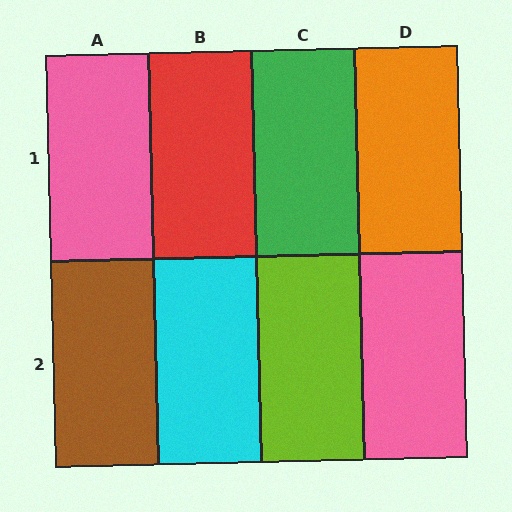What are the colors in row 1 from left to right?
Pink, red, green, orange.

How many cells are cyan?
1 cell is cyan.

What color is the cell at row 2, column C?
Lime.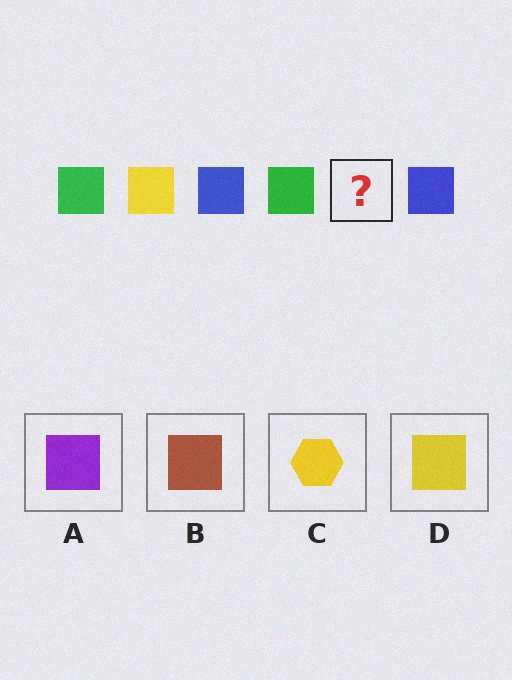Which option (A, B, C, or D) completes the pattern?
D.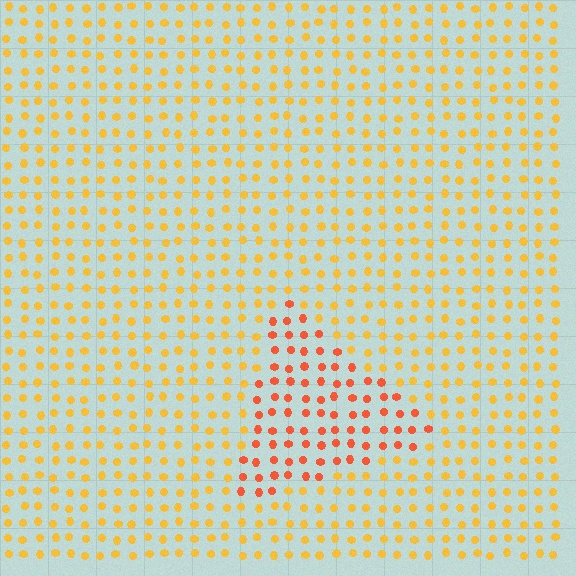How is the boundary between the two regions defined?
The boundary is defined purely by a slight shift in hue (about 32 degrees). Spacing, size, and orientation are identical on both sides.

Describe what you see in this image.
The image is filled with small yellow elements in a uniform arrangement. A triangle-shaped region is visible where the elements are tinted to a slightly different hue, forming a subtle color boundary.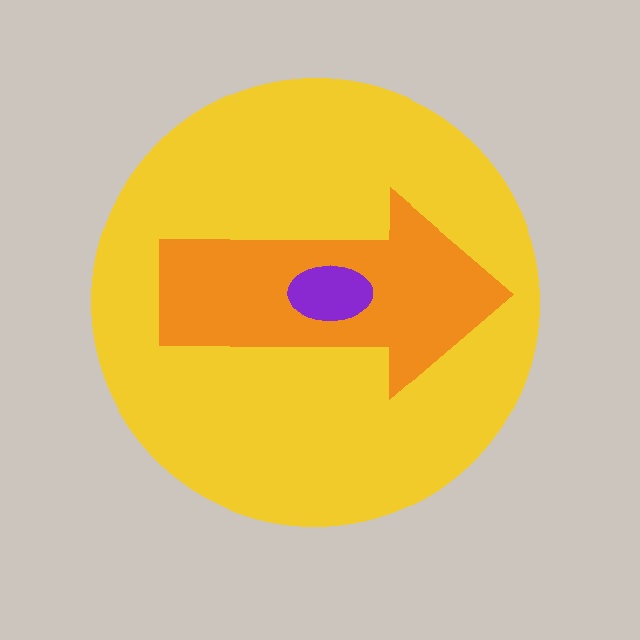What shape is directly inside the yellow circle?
The orange arrow.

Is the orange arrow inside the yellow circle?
Yes.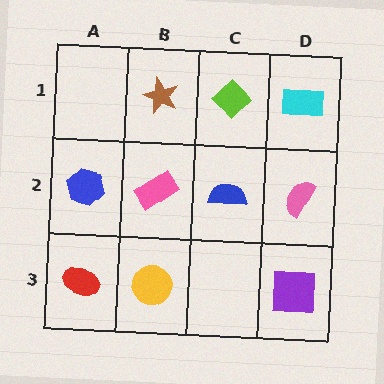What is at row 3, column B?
A yellow circle.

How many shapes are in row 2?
4 shapes.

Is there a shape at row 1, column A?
No, that cell is empty.